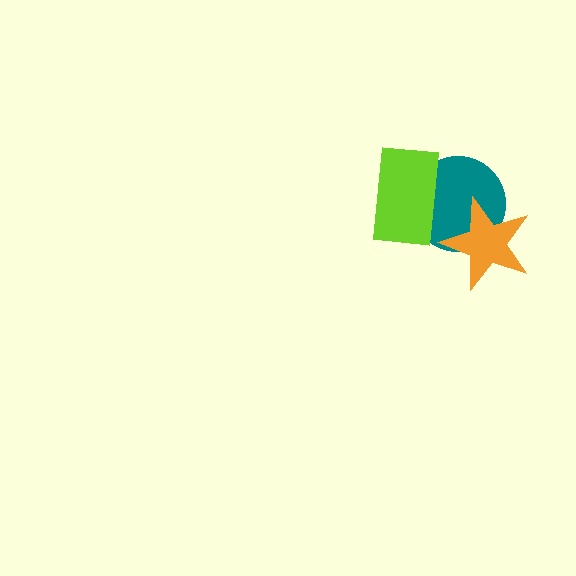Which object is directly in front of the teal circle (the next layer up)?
The lime rectangle is directly in front of the teal circle.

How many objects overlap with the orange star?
1 object overlaps with the orange star.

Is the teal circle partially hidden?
Yes, it is partially covered by another shape.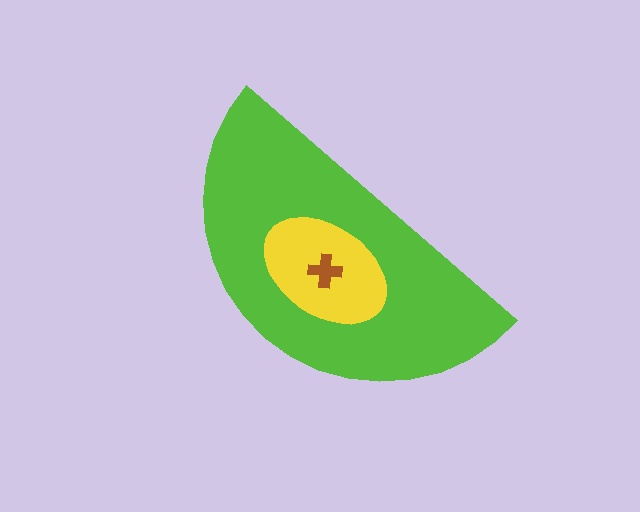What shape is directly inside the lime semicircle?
The yellow ellipse.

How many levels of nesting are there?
3.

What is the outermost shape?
The lime semicircle.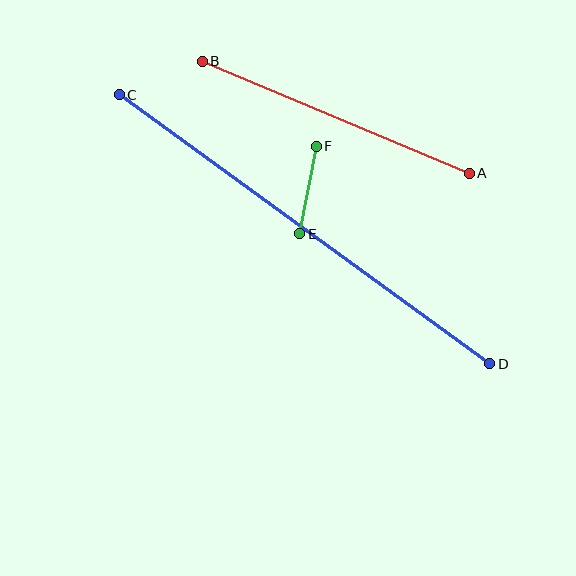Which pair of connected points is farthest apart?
Points C and D are farthest apart.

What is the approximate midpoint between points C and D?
The midpoint is at approximately (305, 229) pixels.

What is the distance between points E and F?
The distance is approximately 89 pixels.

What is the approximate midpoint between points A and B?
The midpoint is at approximately (336, 117) pixels.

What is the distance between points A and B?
The distance is approximately 290 pixels.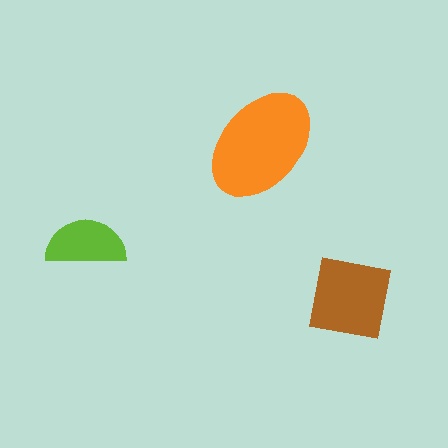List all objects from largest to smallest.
The orange ellipse, the brown square, the lime semicircle.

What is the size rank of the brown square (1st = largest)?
2nd.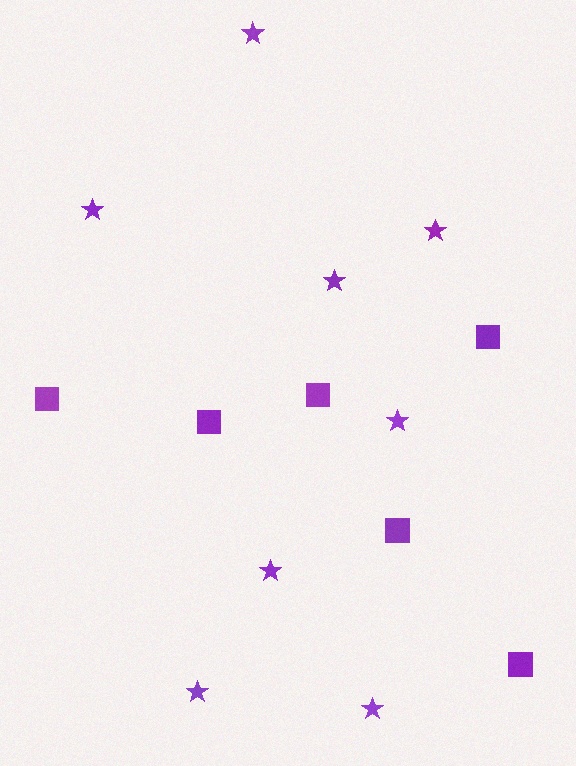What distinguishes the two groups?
There are 2 groups: one group of squares (6) and one group of stars (8).